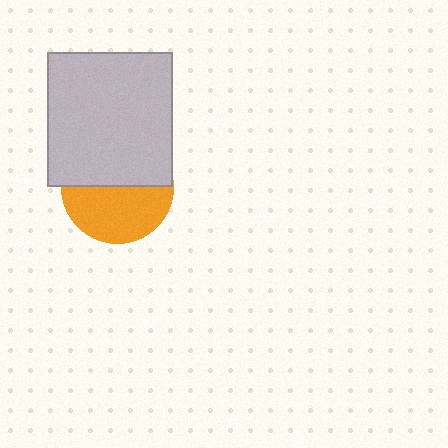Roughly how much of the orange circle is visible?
About half of it is visible (roughly 50%).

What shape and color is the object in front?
The object in front is a light gray rectangle.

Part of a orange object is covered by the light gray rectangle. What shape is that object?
It is a circle.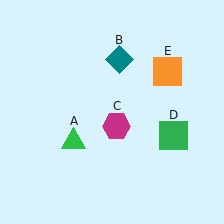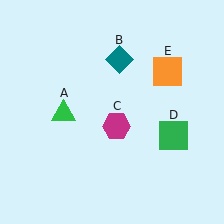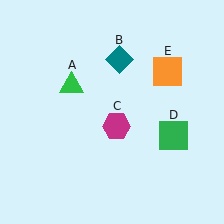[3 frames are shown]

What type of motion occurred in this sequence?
The green triangle (object A) rotated clockwise around the center of the scene.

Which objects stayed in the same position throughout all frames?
Teal diamond (object B) and magenta hexagon (object C) and green square (object D) and orange square (object E) remained stationary.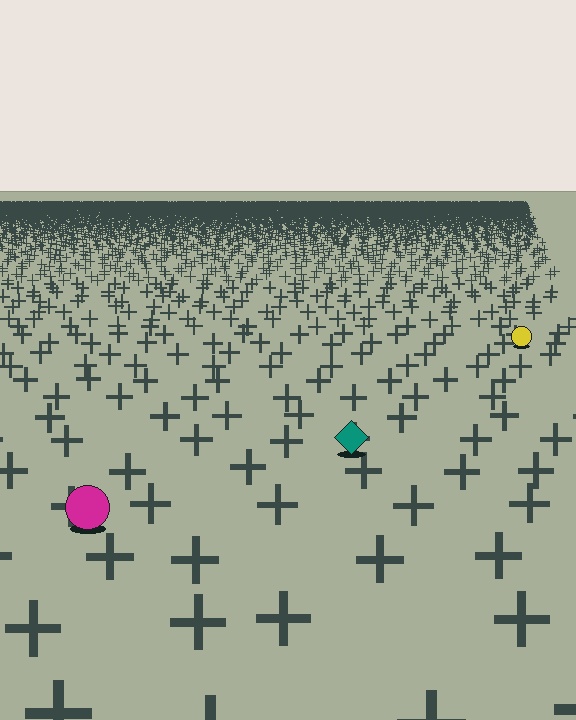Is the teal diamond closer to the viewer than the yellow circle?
Yes. The teal diamond is closer — you can tell from the texture gradient: the ground texture is coarser near it.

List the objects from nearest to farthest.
From nearest to farthest: the magenta circle, the teal diamond, the yellow circle.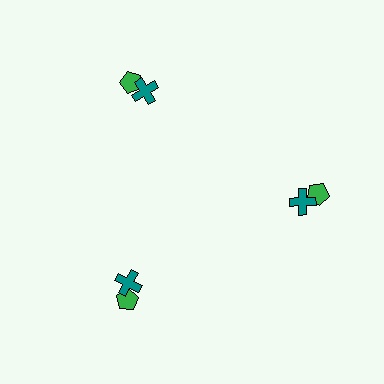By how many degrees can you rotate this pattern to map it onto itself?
The pattern maps onto itself every 120 degrees of rotation.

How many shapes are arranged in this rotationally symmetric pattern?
There are 6 shapes, arranged in 3 groups of 2.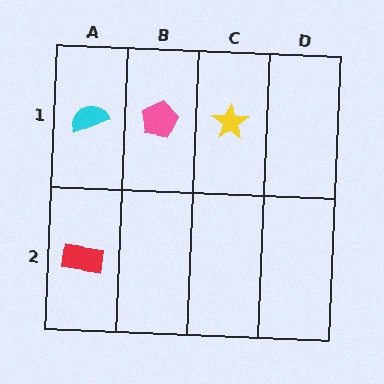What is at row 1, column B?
A pink pentagon.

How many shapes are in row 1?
3 shapes.